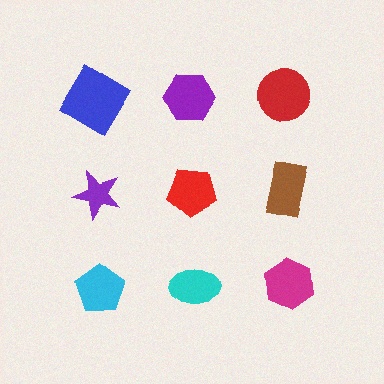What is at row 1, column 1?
A blue diamond.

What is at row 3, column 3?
A magenta hexagon.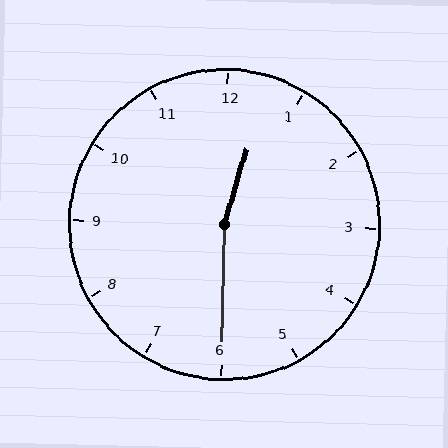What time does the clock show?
12:30.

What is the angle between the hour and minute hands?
Approximately 165 degrees.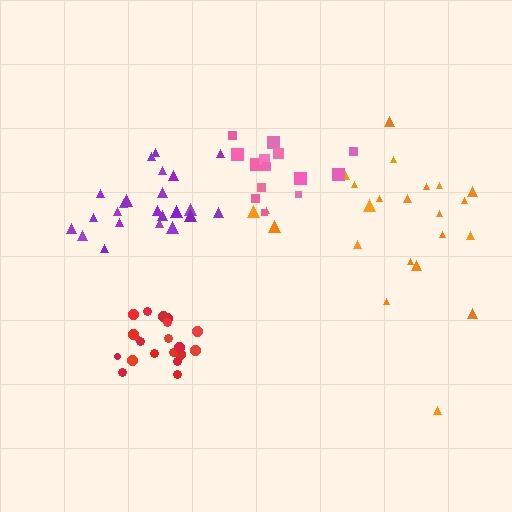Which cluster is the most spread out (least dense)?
Orange.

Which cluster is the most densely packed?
Red.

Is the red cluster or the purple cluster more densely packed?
Red.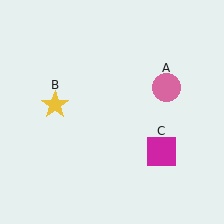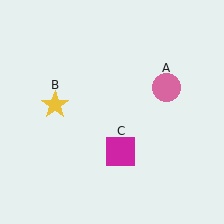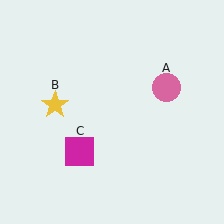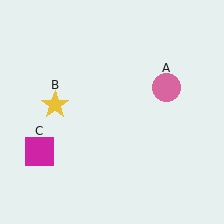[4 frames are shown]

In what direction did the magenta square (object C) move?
The magenta square (object C) moved left.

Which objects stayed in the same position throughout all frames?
Pink circle (object A) and yellow star (object B) remained stationary.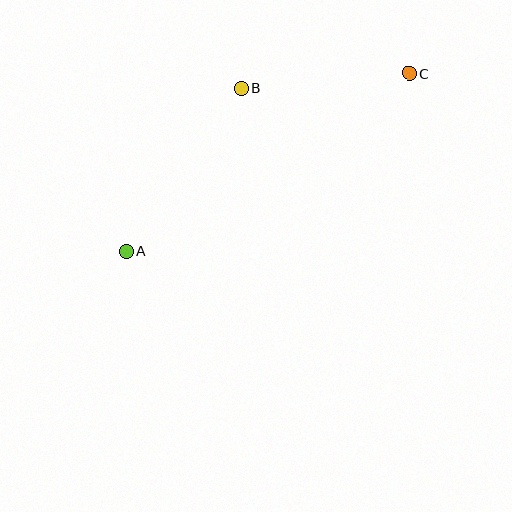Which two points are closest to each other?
Points B and C are closest to each other.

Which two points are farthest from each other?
Points A and C are farthest from each other.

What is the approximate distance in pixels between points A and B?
The distance between A and B is approximately 199 pixels.